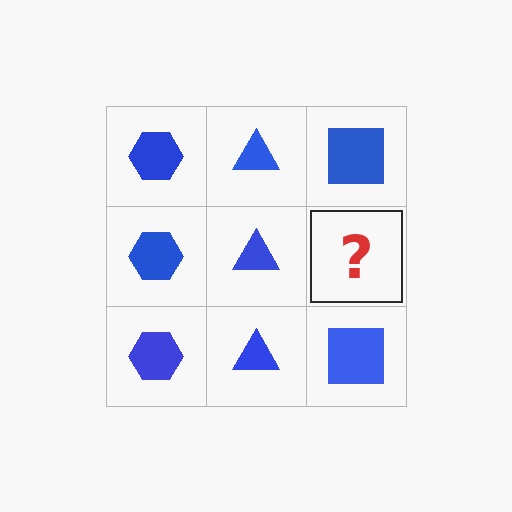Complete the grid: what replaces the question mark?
The question mark should be replaced with a blue square.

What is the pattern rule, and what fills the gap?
The rule is that each column has a consistent shape. The gap should be filled with a blue square.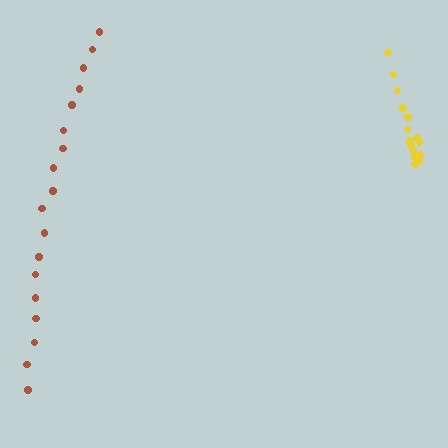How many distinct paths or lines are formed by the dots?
There are 2 distinct paths.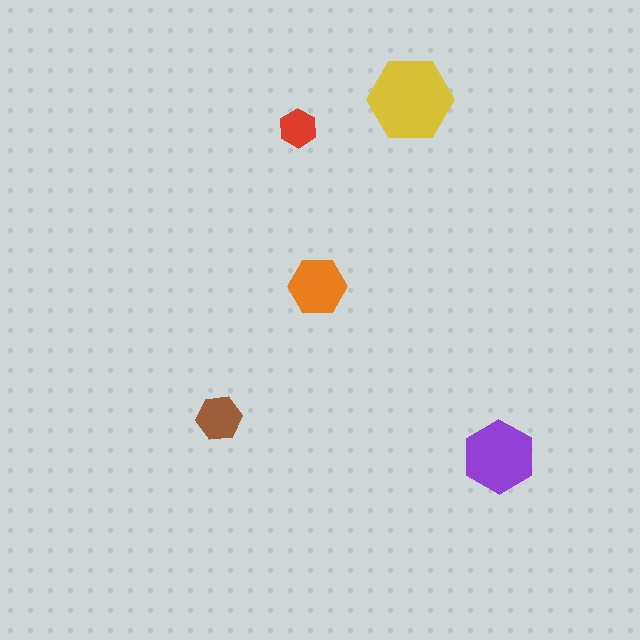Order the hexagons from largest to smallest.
the yellow one, the purple one, the orange one, the brown one, the red one.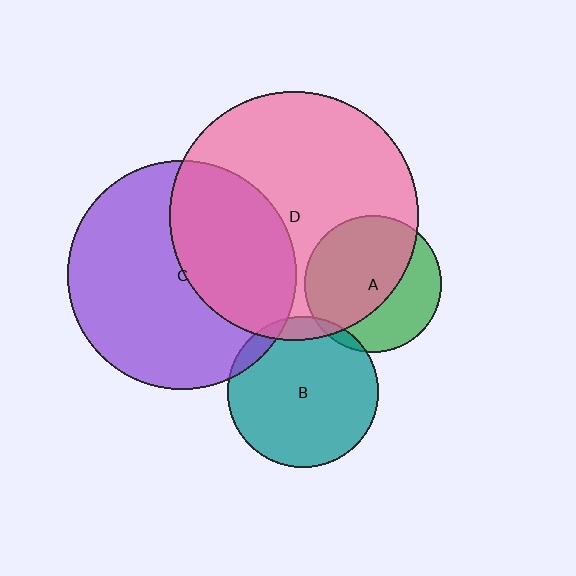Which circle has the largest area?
Circle D (pink).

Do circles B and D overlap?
Yes.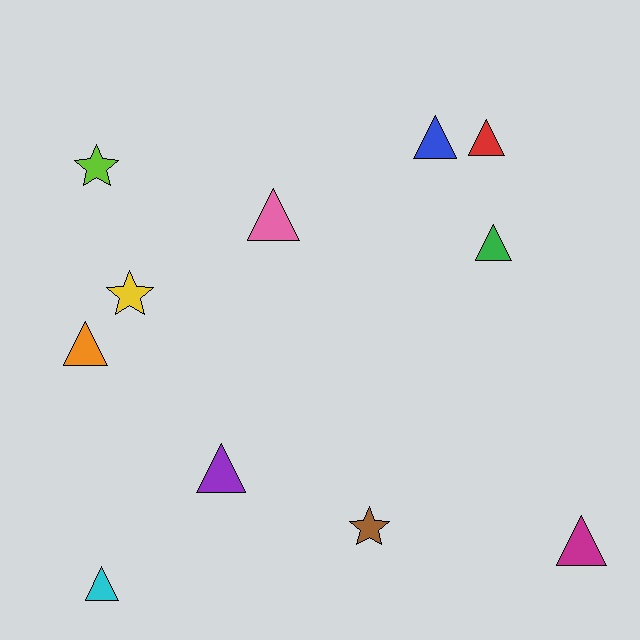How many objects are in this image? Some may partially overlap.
There are 11 objects.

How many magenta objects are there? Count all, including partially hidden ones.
There is 1 magenta object.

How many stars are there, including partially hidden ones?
There are 3 stars.